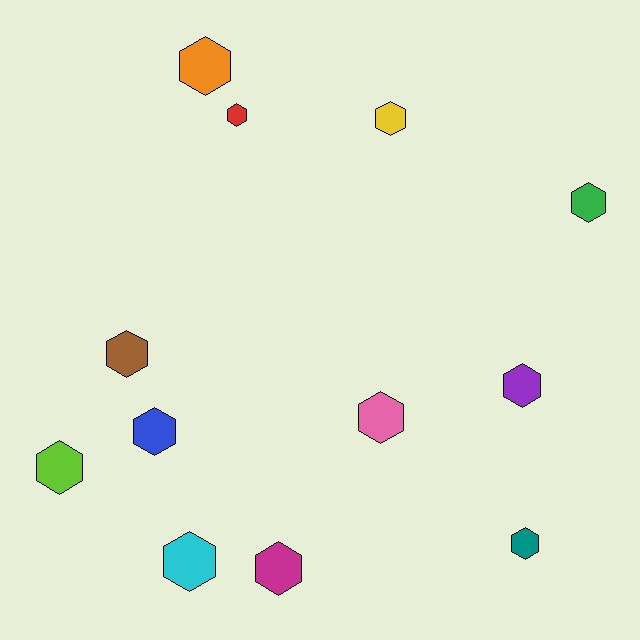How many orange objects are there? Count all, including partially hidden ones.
There is 1 orange object.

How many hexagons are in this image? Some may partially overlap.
There are 12 hexagons.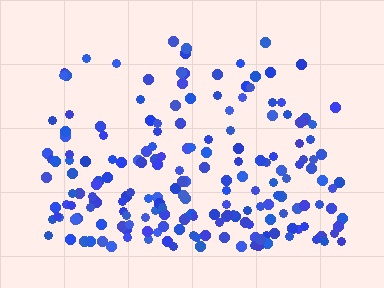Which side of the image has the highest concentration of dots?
The bottom.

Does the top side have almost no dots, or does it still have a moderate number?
Still a moderate number, just noticeably fewer than the bottom.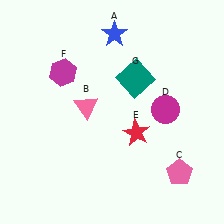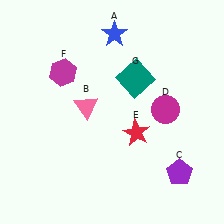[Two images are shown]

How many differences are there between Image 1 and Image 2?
There is 1 difference between the two images.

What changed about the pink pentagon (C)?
In Image 1, C is pink. In Image 2, it changed to purple.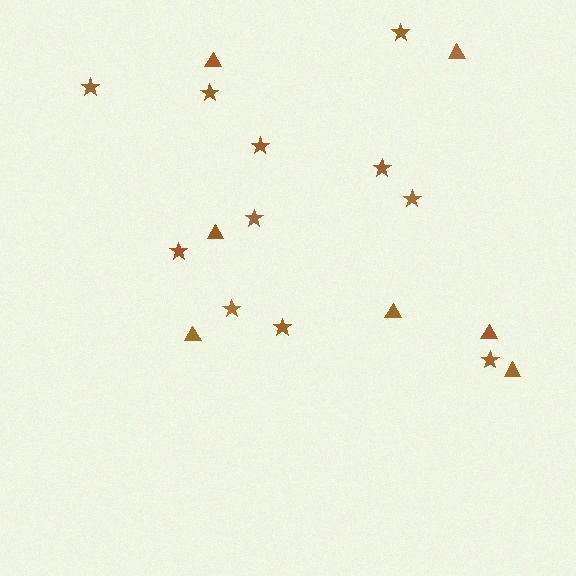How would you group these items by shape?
There are 2 groups: one group of triangles (7) and one group of stars (11).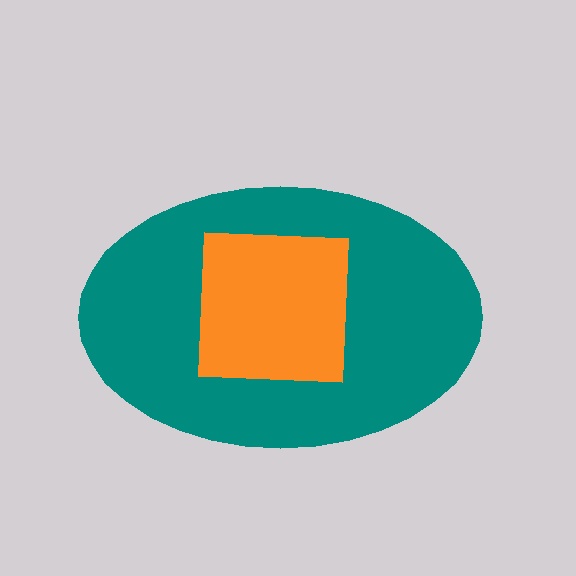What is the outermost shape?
The teal ellipse.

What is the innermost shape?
The orange square.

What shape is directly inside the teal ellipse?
The orange square.